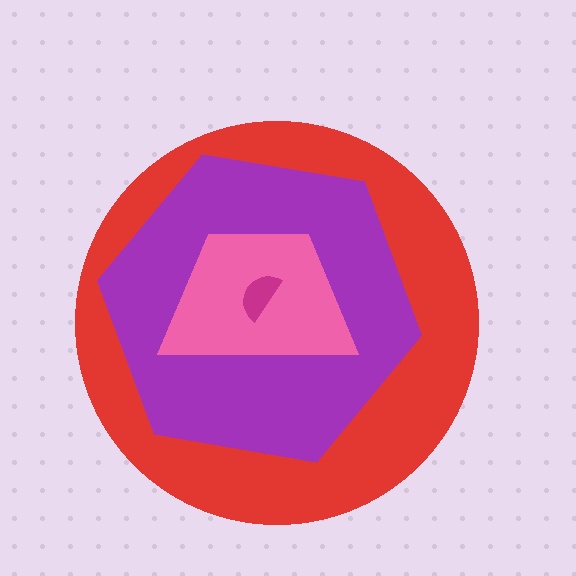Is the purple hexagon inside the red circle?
Yes.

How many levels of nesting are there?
4.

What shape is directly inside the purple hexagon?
The pink trapezoid.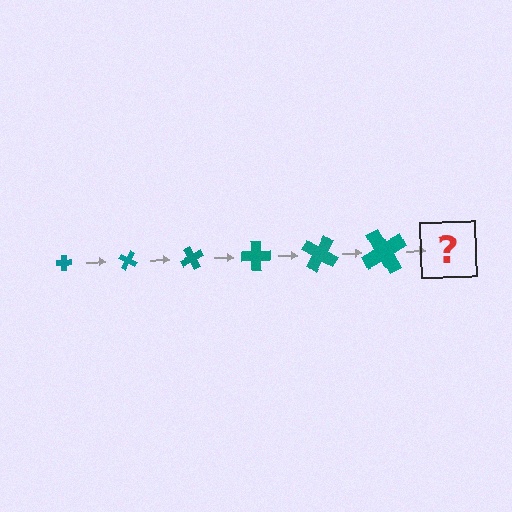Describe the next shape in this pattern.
It should be a cross, larger than the previous one and rotated 180 degrees from the start.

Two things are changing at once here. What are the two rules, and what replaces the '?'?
The two rules are that the cross grows larger each step and it rotates 30 degrees each step. The '?' should be a cross, larger than the previous one and rotated 180 degrees from the start.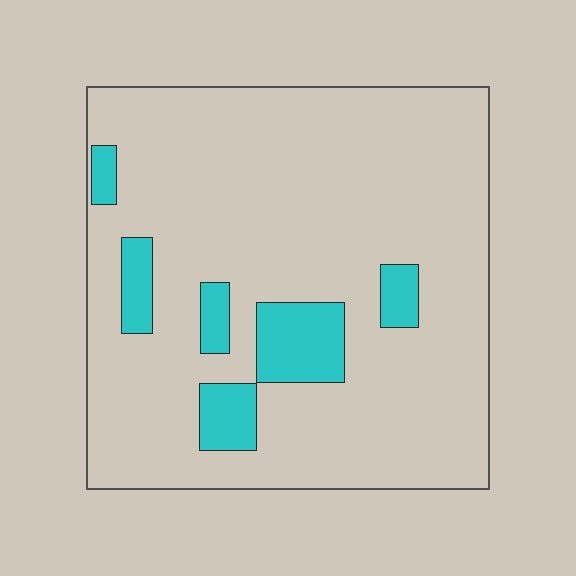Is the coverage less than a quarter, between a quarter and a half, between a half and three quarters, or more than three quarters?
Less than a quarter.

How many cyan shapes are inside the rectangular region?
6.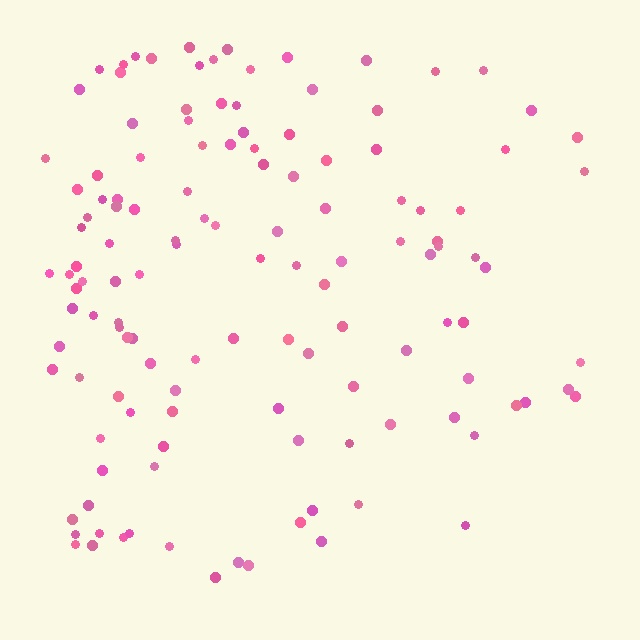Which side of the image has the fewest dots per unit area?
The right.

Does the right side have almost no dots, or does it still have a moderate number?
Still a moderate number, just noticeably fewer than the left.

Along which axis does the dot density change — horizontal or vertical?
Horizontal.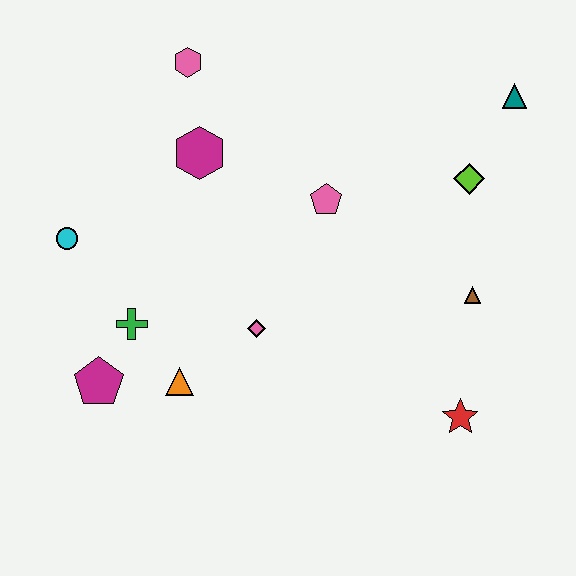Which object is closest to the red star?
The brown triangle is closest to the red star.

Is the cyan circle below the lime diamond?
Yes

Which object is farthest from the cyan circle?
The teal triangle is farthest from the cyan circle.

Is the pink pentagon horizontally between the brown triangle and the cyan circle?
Yes